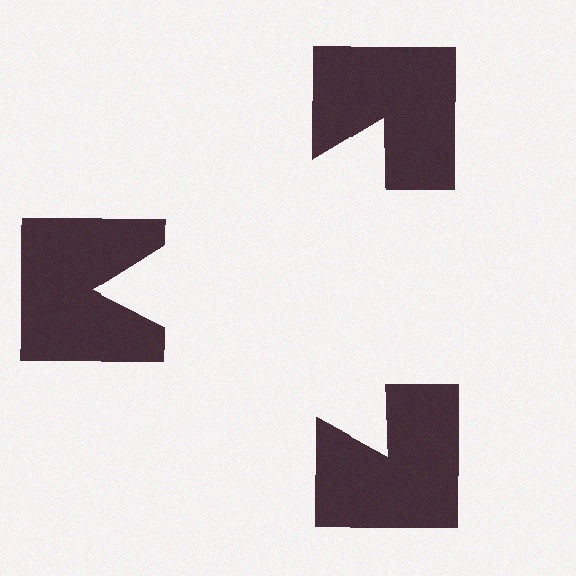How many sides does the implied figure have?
3 sides.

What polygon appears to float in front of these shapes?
An illusory triangle — its edges are inferred from the aligned wedge cuts in the notched squares, not physically drawn.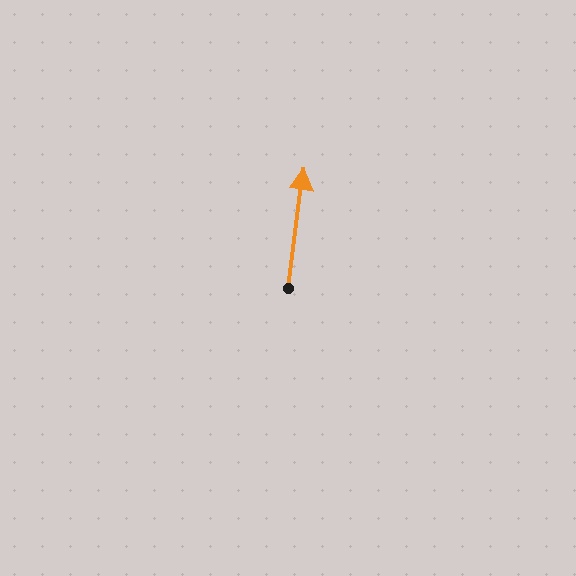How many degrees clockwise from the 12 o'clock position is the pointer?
Approximately 8 degrees.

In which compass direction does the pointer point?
North.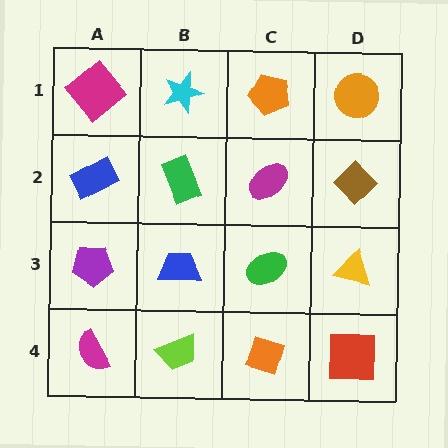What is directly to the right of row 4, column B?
An orange diamond.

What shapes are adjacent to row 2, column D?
An orange circle (row 1, column D), a yellow triangle (row 3, column D), a magenta ellipse (row 2, column C).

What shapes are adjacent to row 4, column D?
A yellow triangle (row 3, column D), an orange diamond (row 4, column C).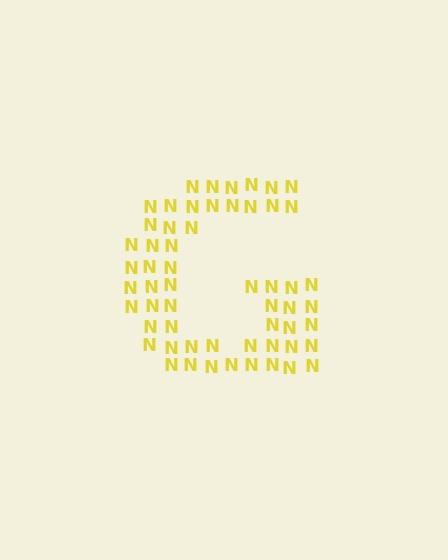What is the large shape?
The large shape is the letter G.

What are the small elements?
The small elements are letter N's.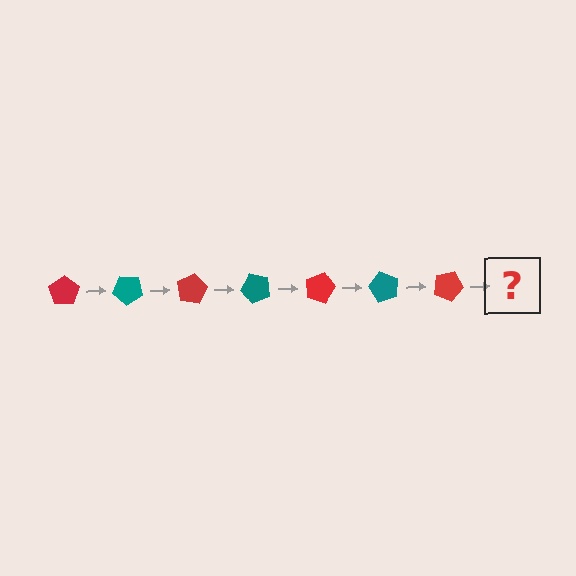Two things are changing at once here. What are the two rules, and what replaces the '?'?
The two rules are that it rotates 40 degrees each step and the color cycles through red and teal. The '?' should be a teal pentagon, rotated 280 degrees from the start.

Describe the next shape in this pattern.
It should be a teal pentagon, rotated 280 degrees from the start.